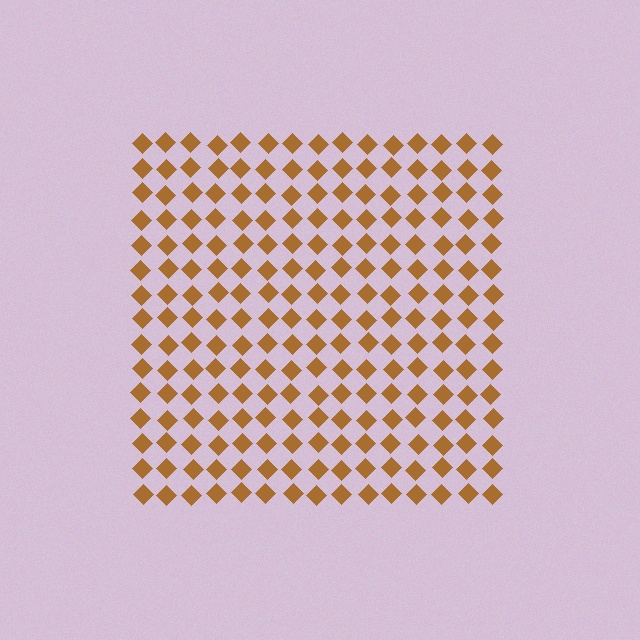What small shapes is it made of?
It is made of small diamonds.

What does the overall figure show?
The overall figure shows a square.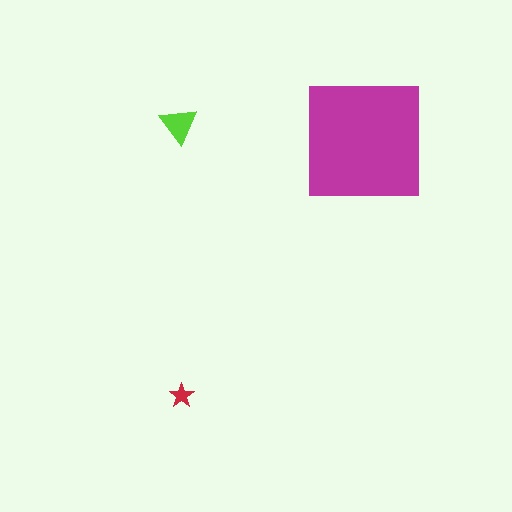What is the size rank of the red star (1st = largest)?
3rd.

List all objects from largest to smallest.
The magenta square, the lime triangle, the red star.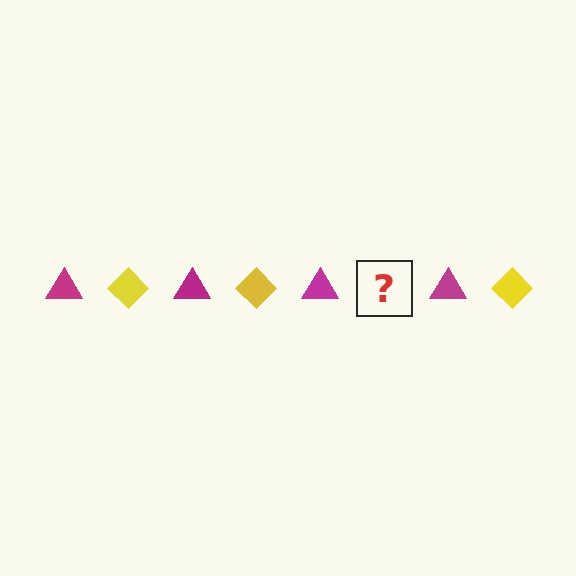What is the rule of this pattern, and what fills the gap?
The rule is that the pattern alternates between magenta triangle and yellow diamond. The gap should be filled with a yellow diamond.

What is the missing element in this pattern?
The missing element is a yellow diamond.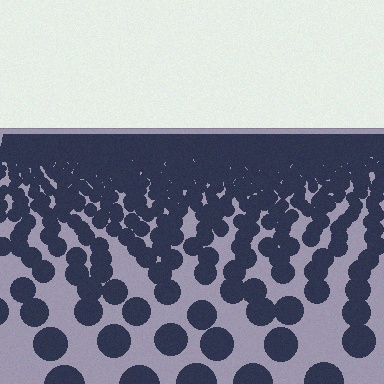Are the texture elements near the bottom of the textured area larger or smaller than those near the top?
Larger. Near the bottom, elements are closer to the viewer and appear at a bigger on-screen size.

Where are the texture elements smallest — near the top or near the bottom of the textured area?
Near the top.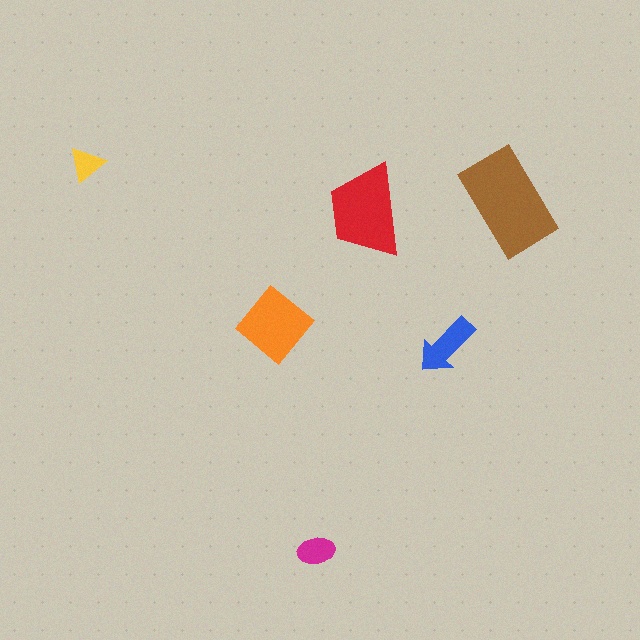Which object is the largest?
The brown rectangle.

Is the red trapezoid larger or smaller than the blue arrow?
Larger.